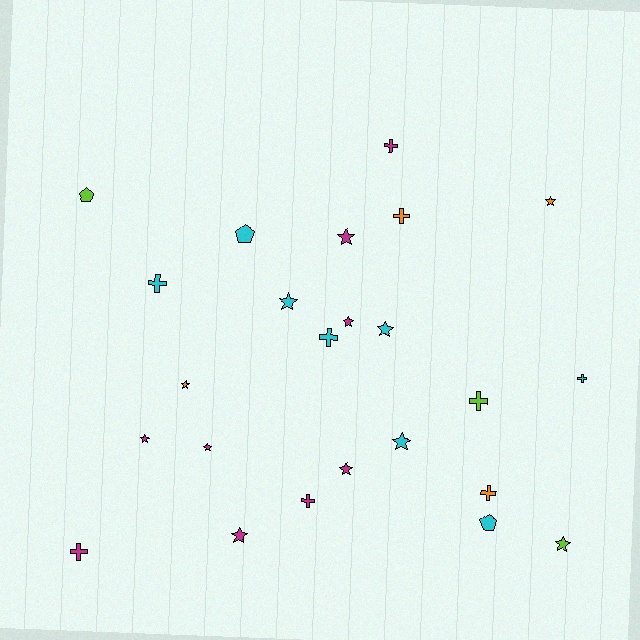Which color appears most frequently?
Magenta, with 9 objects.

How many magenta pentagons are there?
There are no magenta pentagons.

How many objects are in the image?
There are 24 objects.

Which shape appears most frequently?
Star, with 12 objects.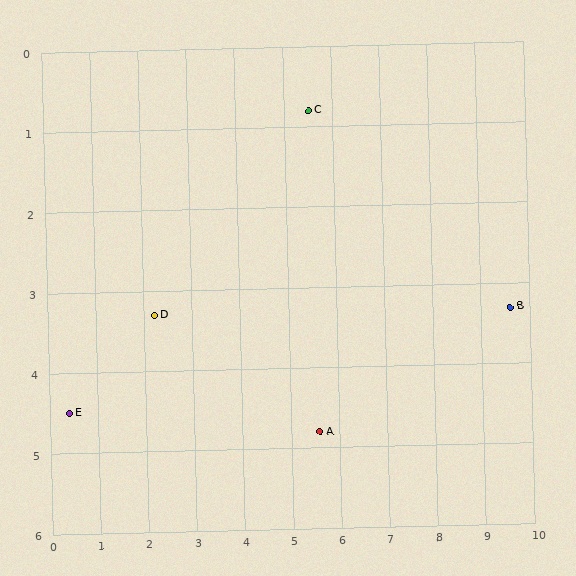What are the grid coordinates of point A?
Point A is at approximately (5.6, 4.8).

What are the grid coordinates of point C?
Point C is at approximately (5.5, 0.8).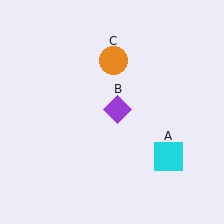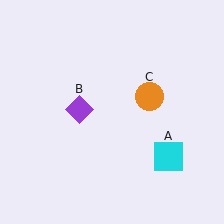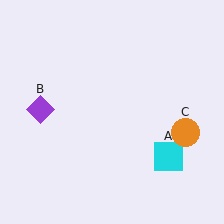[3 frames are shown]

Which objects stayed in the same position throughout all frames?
Cyan square (object A) remained stationary.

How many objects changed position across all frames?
2 objects changed position: purple diamond (object B), orange circle (object C).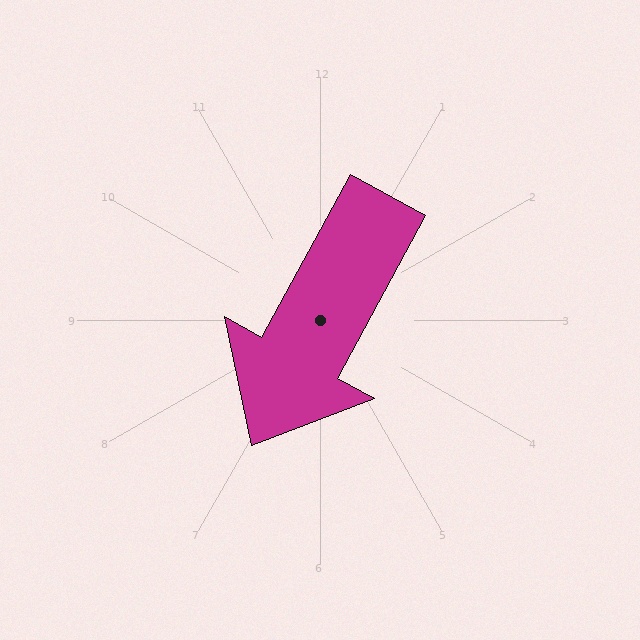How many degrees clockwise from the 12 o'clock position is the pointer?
Approximately 209 degrees.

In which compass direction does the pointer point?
Southwest.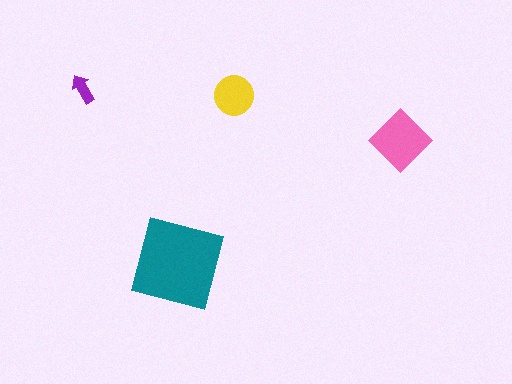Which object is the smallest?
The purple arrow.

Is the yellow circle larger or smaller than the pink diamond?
Smaller.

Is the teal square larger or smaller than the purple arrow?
Larger.